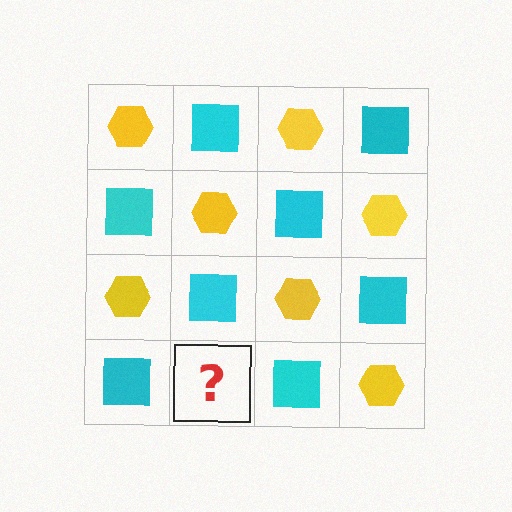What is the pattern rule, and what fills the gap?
The rule is that it alternates yellow hexagon and cyan square in a checkerboard pattern. The gap should be filled with a yellow hexagon.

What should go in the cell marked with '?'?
The missing cell should contain a yellow hexagon.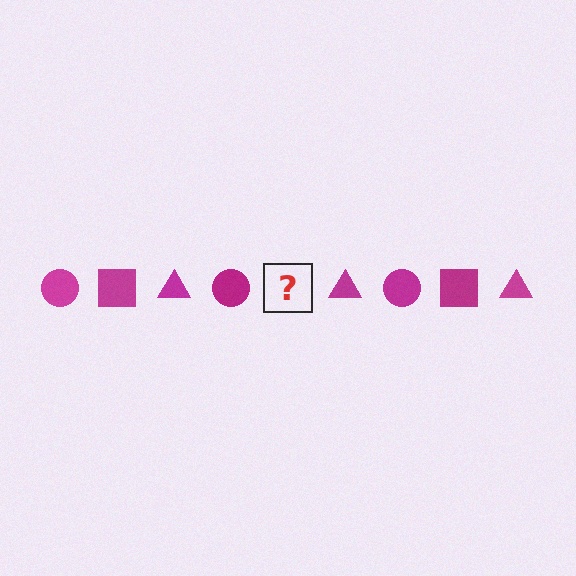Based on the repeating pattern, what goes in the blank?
The blank should be a magenta square.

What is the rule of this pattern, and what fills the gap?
The rule is that the pattern cycles through circle, square, triangle shapes in magenta. The gap should be filled with a magenta square.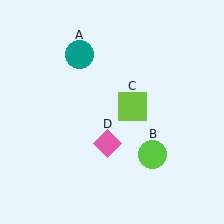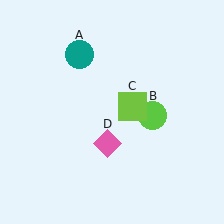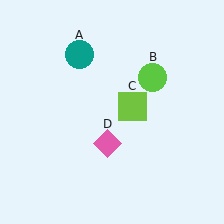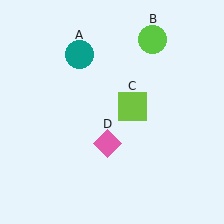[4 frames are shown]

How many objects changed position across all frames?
1 object changed position: lime circle (object B).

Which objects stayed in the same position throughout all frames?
Teal circle (object A) and lime square (object C) and pink diamond (object D) remained stationary.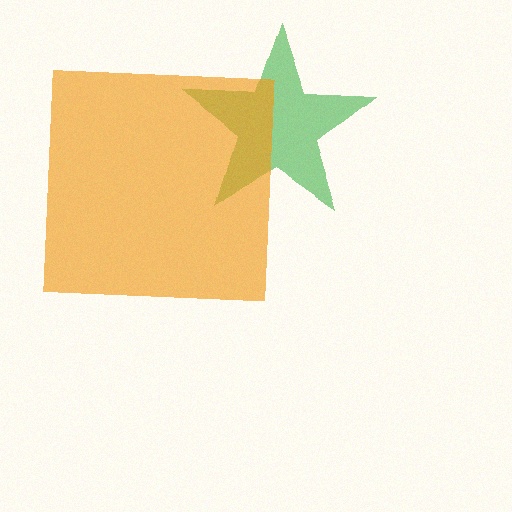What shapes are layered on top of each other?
The layered shapes are: a green star, an orange square.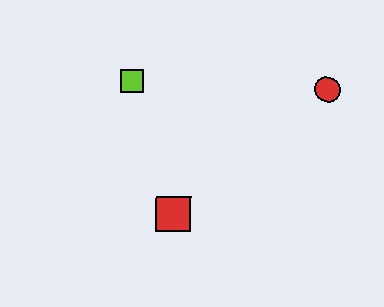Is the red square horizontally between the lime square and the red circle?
Yes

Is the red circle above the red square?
Yes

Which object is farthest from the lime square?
The red circle is farthest from the lime square.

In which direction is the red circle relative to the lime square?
The red circle is to the right of the lime square.